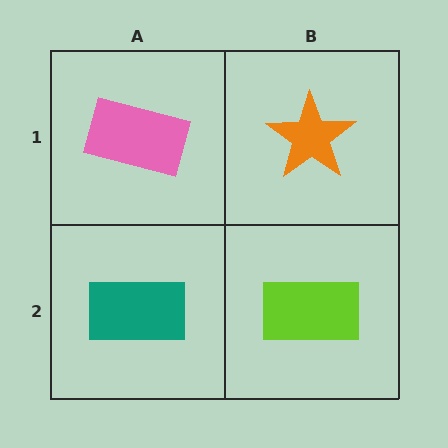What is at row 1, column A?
A pink rectangle.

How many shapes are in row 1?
2 shapes.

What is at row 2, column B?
A lime rectangle.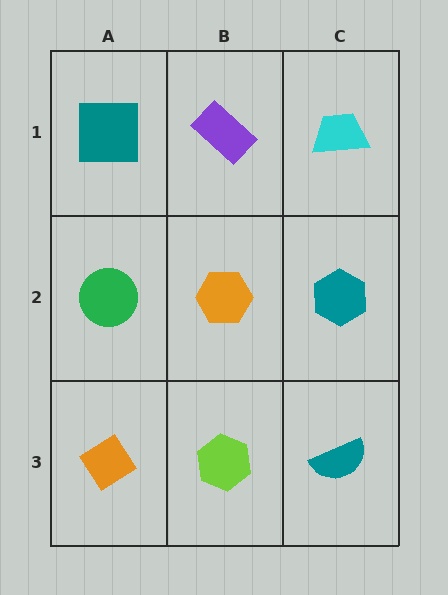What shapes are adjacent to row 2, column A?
A teal square (row 1, column A), an orange diamond (row 3, column A), an orange hexagon (row 2, column B).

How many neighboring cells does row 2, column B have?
4.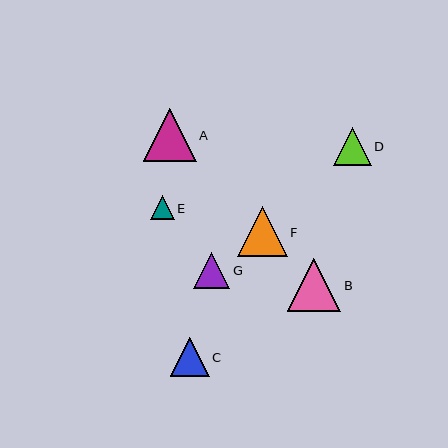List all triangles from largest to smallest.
From largest to smallest: B, A, F, C, D, G, E.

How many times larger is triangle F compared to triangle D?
Triangle F is approximately 1.3 times the size of triangle D.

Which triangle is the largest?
Triangle B is the largest with a size of approximately 54 pixels.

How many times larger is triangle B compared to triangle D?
Triangle B is approximately 1.4 times the size of triangle D.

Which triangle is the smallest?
Triangle E is the smallest with a size of approximately 24 pixels.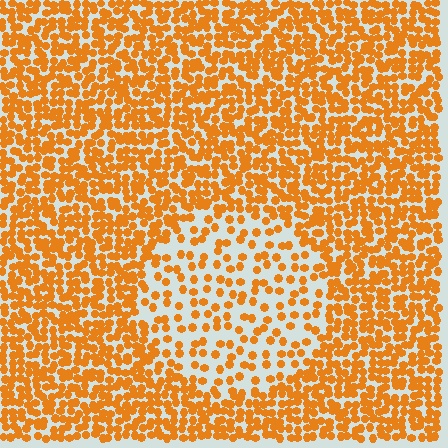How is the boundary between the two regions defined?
The boundary is defined by a change in element density (approximately 2.3x ratio). All elements are the same color, size, and shape.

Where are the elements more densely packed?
The elements are more densely packed outside the circle boundary.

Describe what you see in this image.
The image contains small orange elements arranged at two different densities. A circle-shaped region is visible where the elements are less densely packed than the surrounding area.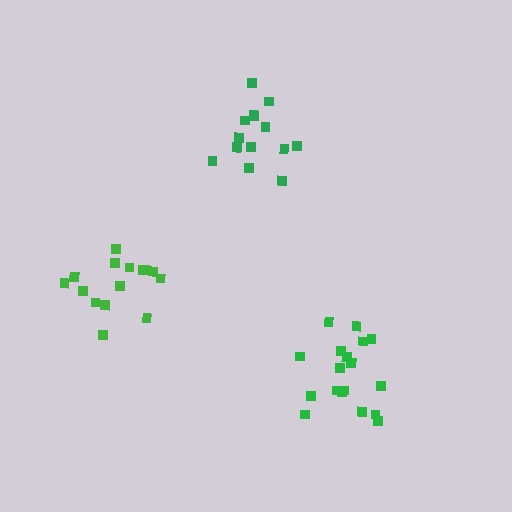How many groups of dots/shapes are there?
There are 3 groups.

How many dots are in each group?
Group 1: 14 dots, Group 2: 15 dots, Group 3: 18 dots (47 total).